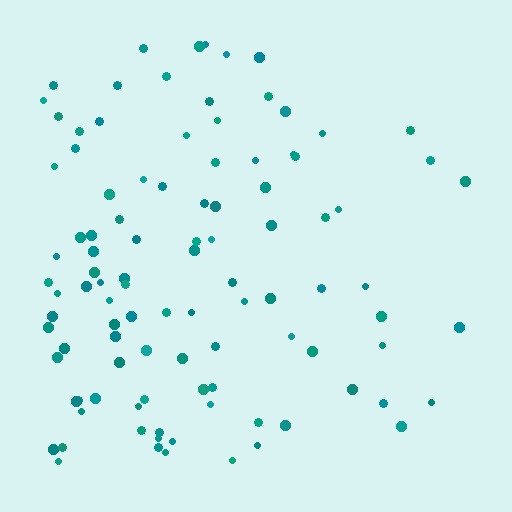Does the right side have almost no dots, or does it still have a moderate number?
Still a moderate number, just noticeably fewer than the left.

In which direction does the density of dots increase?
From right to left, with the left side densest.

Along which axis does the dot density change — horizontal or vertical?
Horizontal.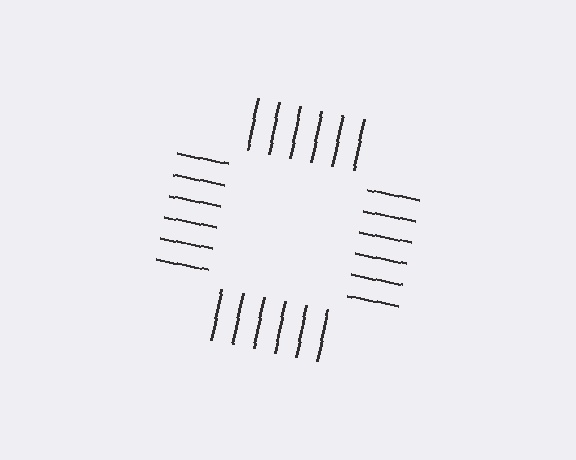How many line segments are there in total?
24 — 6 along each of the 4 edges.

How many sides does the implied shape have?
4 sides — the line-ends trace a square.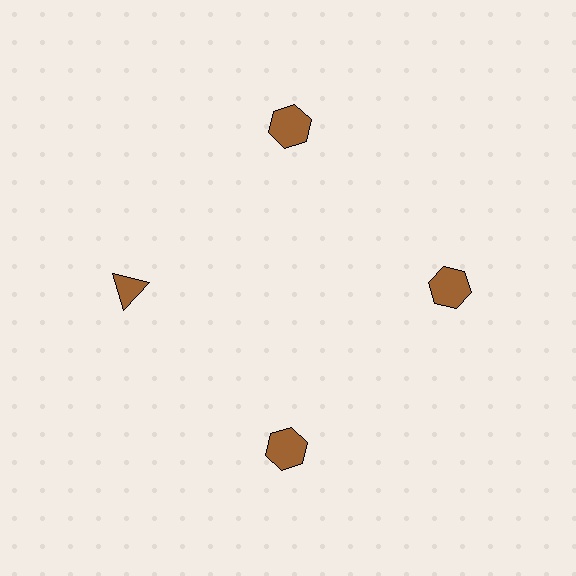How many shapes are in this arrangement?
There are 4 shapes arranged in a ring pattern.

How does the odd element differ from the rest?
It has a different shape: triangle instead of hexagon.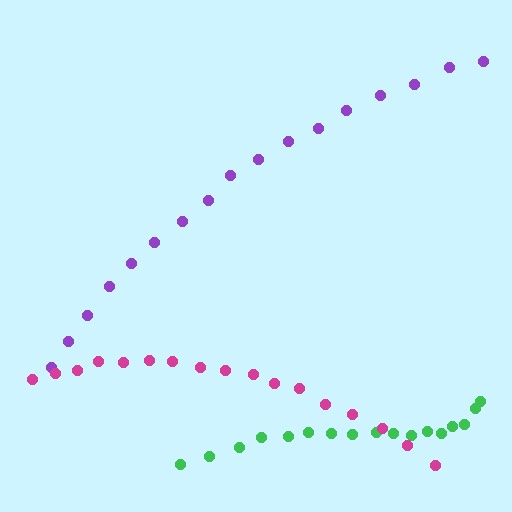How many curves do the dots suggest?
There are 3 distinct paths.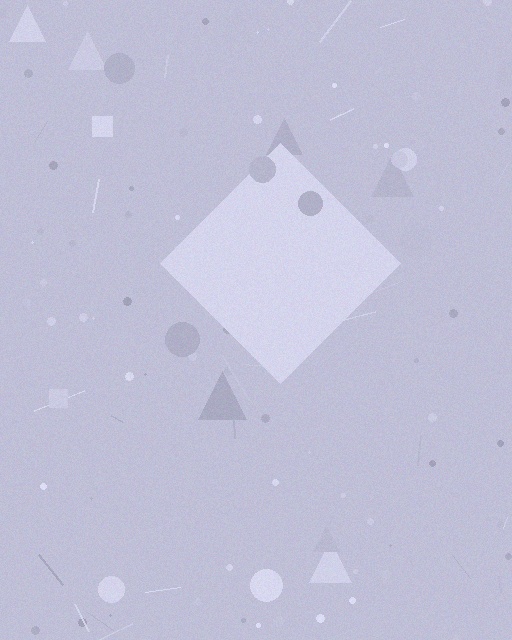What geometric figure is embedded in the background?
A diamond is embedded in the background.